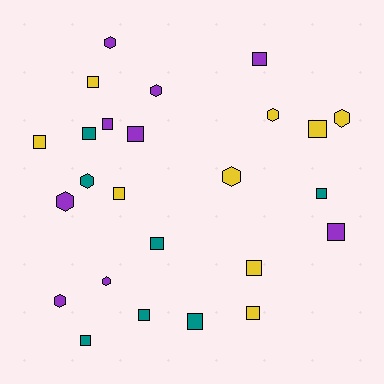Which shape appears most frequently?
Square, with 16 objects.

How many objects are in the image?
There are 25 objects.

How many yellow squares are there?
There are 6 yellow squares.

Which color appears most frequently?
Yellow, with 9 objects.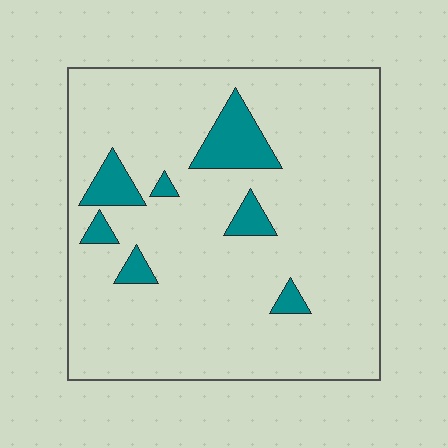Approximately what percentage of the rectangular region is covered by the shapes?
Approximately 10%.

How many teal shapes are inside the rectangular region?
7.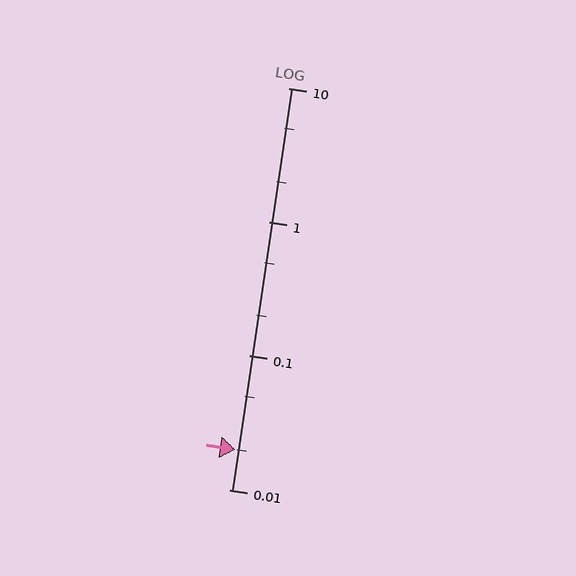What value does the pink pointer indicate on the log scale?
The pointer indicates approximately 0.02.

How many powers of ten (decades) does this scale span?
The scale spans 3 decades, from 0.01 to 10.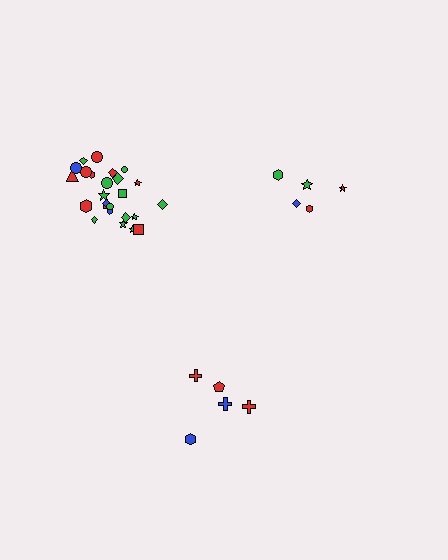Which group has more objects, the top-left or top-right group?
The top-left group.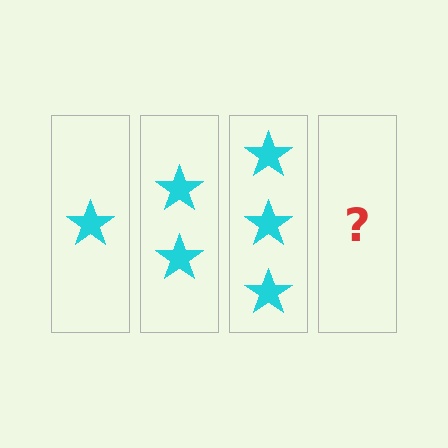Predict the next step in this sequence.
The next step is 4 stars.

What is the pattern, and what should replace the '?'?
The pattern is that each step adds one more star. The '?' should be 4 stars.